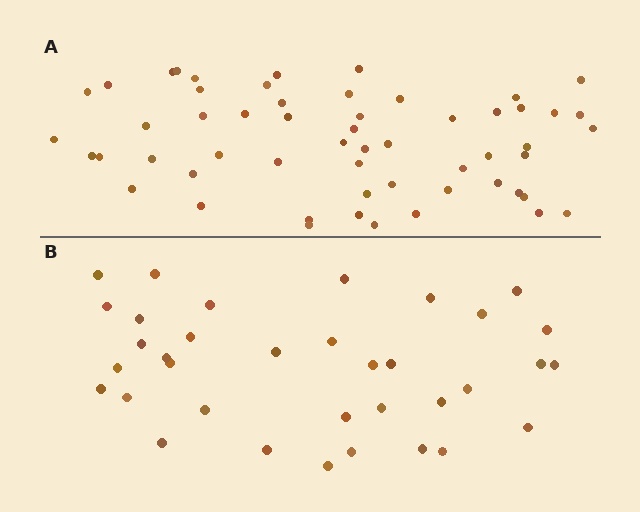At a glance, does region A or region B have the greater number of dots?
Region A (the top region) has more dots.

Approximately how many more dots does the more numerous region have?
Region A has approximately 20 more dots than region B.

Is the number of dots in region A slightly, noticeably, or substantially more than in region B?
Region A has substantially more. The ratio is roughly 1.6 to 1.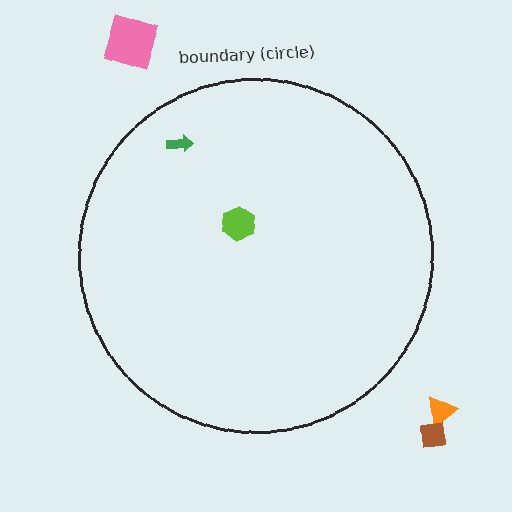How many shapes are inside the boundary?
2 inside, 3 outside.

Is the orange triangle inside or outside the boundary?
Outside.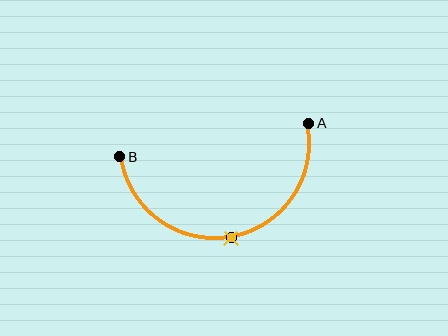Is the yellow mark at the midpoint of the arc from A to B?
Yes. The yellow mark lies on the arc at equal arc-length from both A and B — it is the arc midpoint.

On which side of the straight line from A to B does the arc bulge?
The arc bulges below the straight line connecting A and B.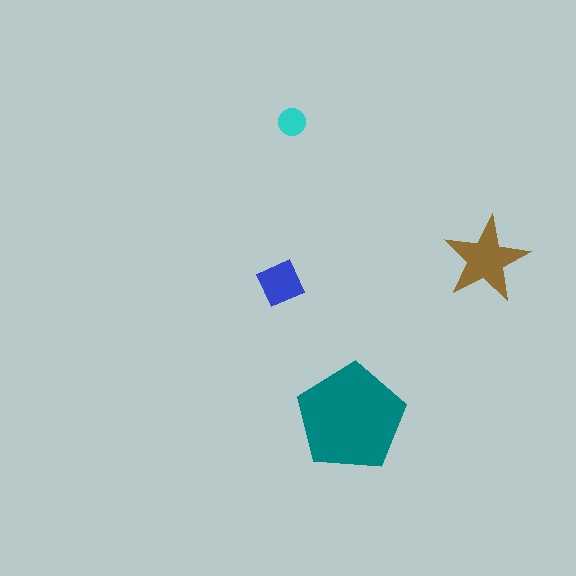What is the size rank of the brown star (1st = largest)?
2nd.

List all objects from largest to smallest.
The teal pentagon, the brown star, the blue diamond, the cyan circle.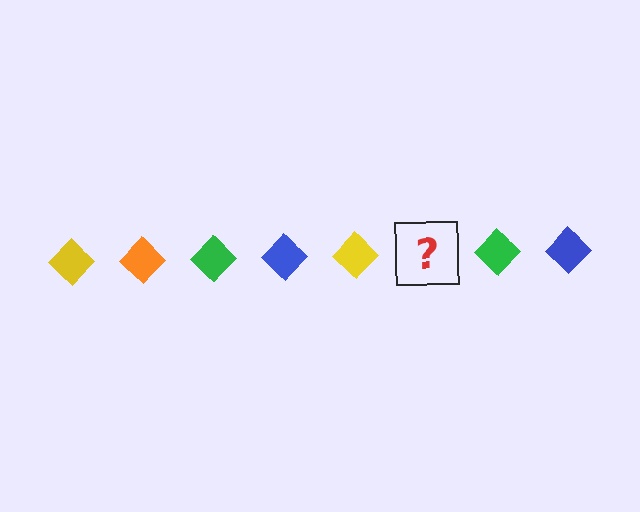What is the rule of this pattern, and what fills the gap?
The rule is that the pattern cycles through yellow, orange, green, blue diamonds. The gap should be filled with an orange diamond.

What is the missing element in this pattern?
The missing element is an orange diamond.